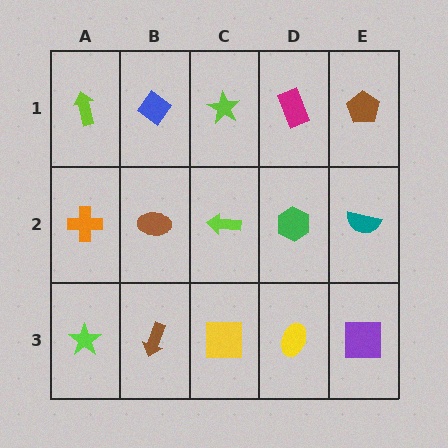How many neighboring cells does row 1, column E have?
2.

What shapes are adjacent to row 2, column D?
A magenta rectangle (row 1, column D), a yellow ellipse (row 3, column D), a lime arrow (row 2, column C), a teal semicircle (row 2, column E).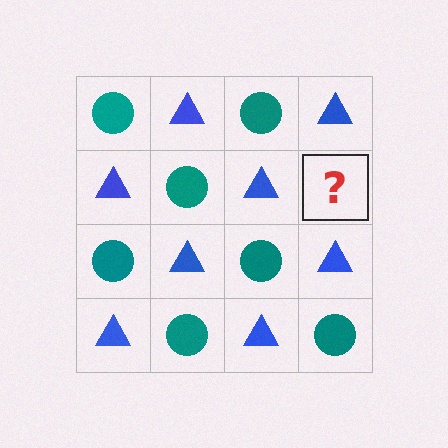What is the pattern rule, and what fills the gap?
The rule is that it alternates teal circle and blue triangle in a checkerboard pattern. The gap should be filled with a teal circle.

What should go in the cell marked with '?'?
The missing cell should contain a teal circle.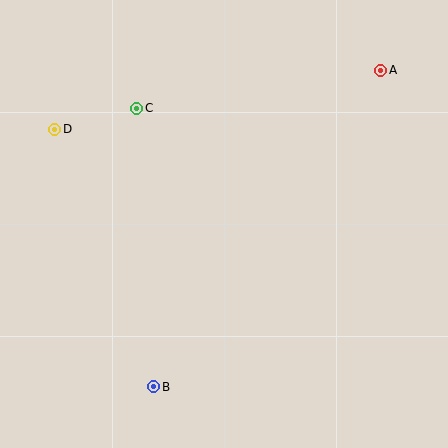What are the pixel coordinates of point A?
Point A is at (381, 70).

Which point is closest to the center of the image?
Point C at (137, 108) is closest to the center.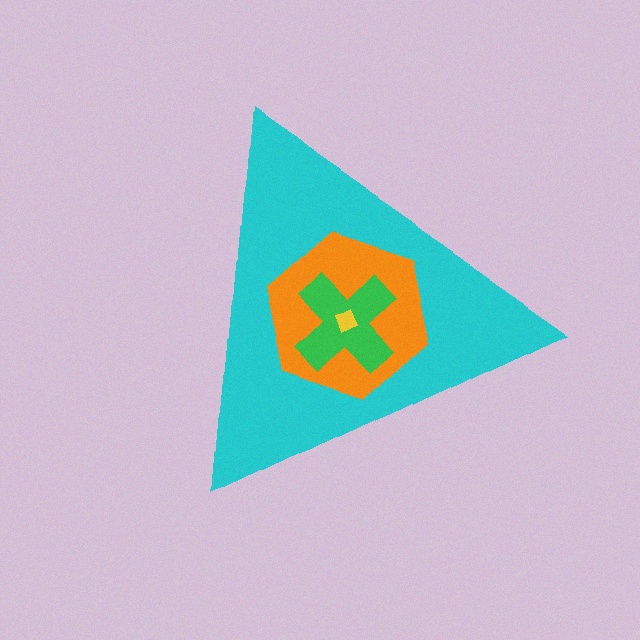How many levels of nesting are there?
4.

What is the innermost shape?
The yellow diamond.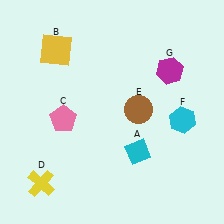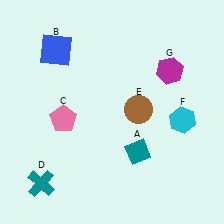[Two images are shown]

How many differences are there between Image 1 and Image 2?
There are 3 differences between the two images.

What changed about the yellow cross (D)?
In Image 1, D is yellow. In Image 2, it changed to teal.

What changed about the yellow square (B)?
In Image 1, B is yellow. In Image 2, it changed to blue.